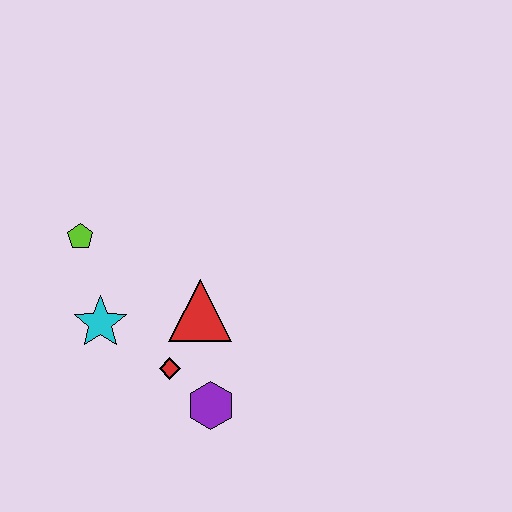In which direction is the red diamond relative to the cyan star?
The red diamond is to the right of the cyan star.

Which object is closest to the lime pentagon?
The cyan star is closest to the lime pentagon.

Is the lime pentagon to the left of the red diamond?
Yes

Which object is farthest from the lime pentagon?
The purple hexagon is farthest from the lime pentagon.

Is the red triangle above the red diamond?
Yes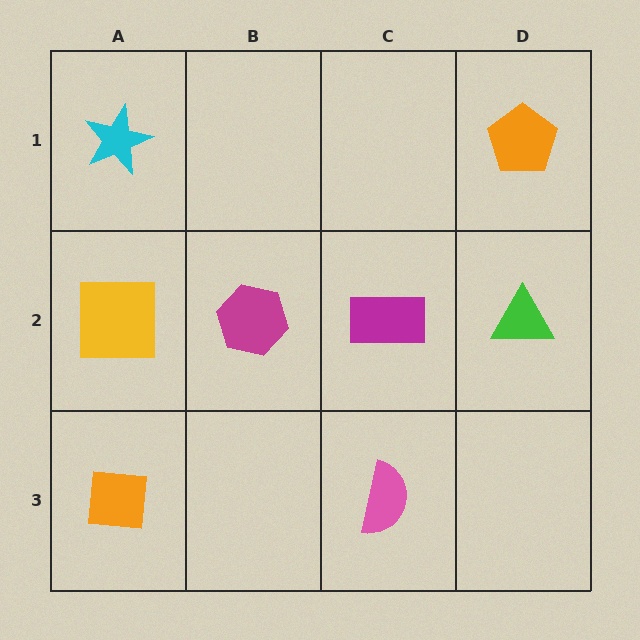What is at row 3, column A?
An orange square.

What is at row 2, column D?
A green triangle.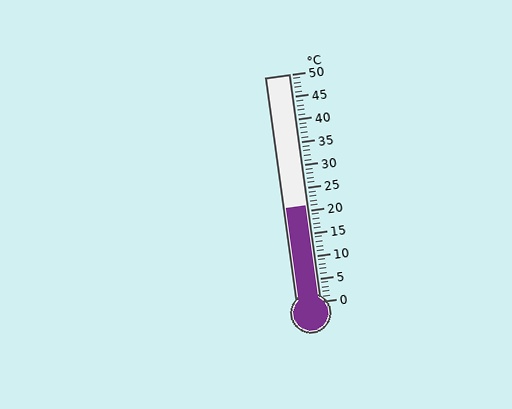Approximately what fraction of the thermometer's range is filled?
The thermometer is filled to approximately 40% of its range.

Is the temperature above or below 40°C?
The temperature is below 40°C.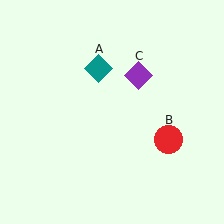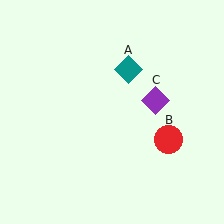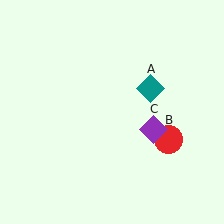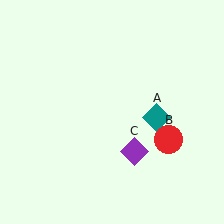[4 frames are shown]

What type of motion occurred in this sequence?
The teal diamond (object A), purple diamond (object C) rotated clockwise around the center of the scene.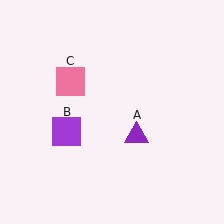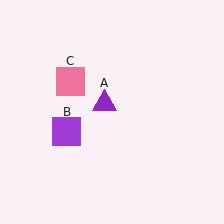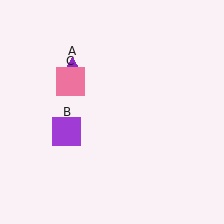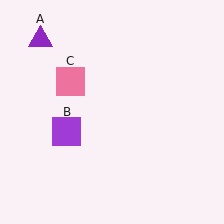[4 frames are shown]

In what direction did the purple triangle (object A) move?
The purple triangle (object A) moved up and to the left.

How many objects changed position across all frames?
1 object changed position: purple triangle (object A).